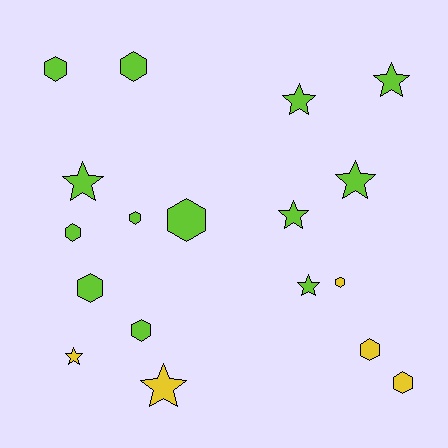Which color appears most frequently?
Lime, with 13 objects.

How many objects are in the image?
There are 18 objects.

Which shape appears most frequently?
Hexagon, with 10 objects.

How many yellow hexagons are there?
There are 3 yellow hexagons.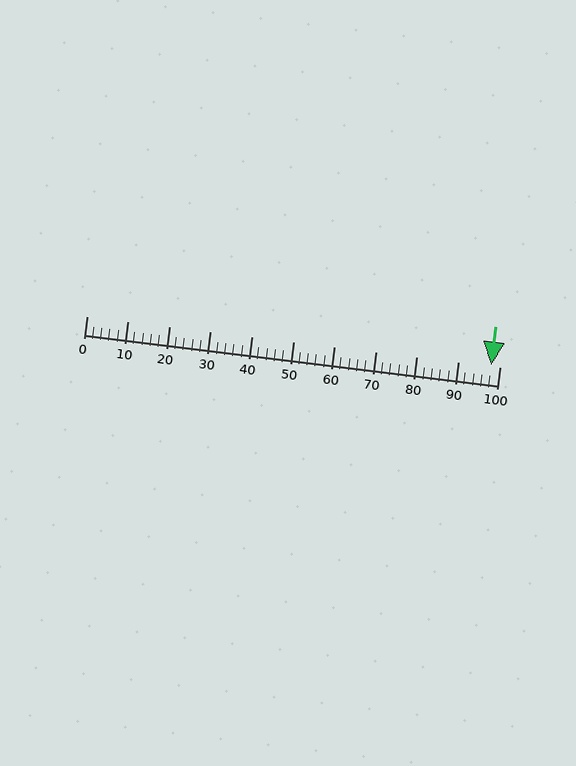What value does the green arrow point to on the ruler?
The green arrow points to approximately 98.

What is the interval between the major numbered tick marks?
The major tick marks are spaced 10 units apart.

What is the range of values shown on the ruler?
The ruler shows values from 0 to 100.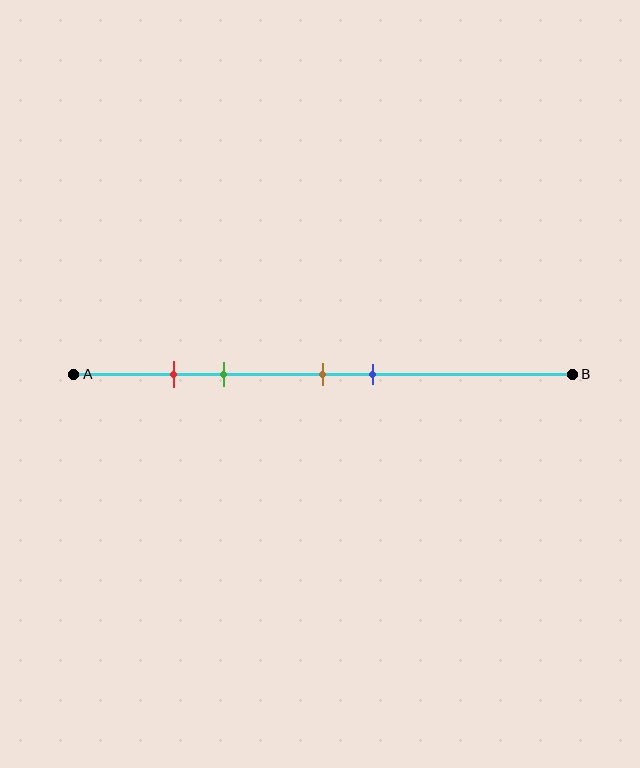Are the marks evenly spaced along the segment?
No, the marks are not evenly spaced.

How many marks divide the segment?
There are 4 marks dividing the segment.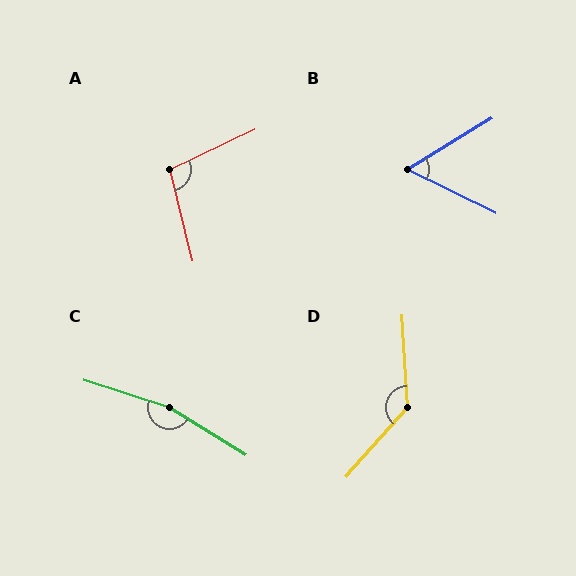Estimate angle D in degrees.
Approximately 136 degrees.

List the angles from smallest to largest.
B (57°), A (101°), D (136°), C (166°).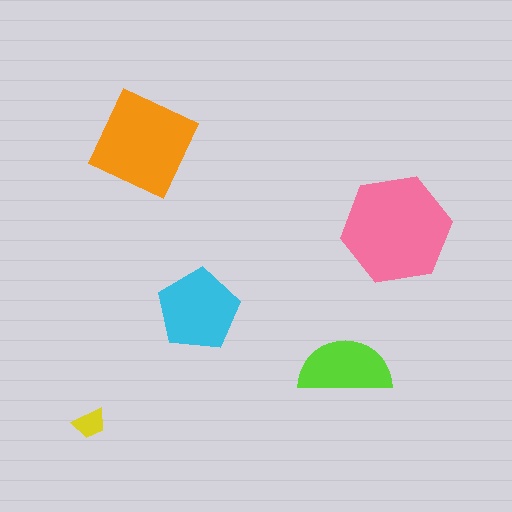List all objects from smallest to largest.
The yellow trapezoid, the lime semicircle, the cyan pentagon, the orange square, the pink hexagon.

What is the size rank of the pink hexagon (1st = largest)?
1st.